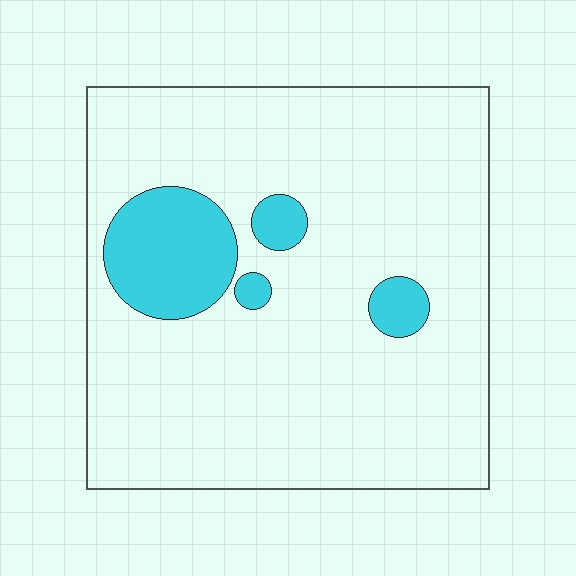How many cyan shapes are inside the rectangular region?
4.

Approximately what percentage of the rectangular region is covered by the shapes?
Approximately 15%.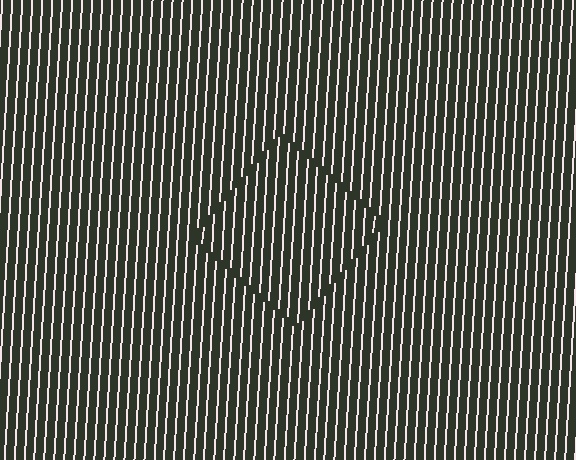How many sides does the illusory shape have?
4 sides — the line-ends trace a square.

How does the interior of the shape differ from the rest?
The interior of the shape contains the same grating, shifted by half a period — the contour is defined by the phase discontinuity where line-ends from the inner and outer gratings abut.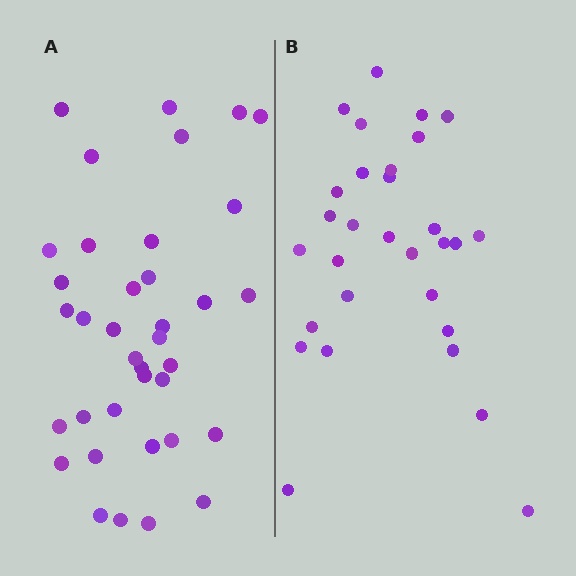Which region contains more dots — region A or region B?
Region A (the left region) has more dots.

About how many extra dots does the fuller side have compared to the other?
Region A has roughly 8 or so more dots than region B.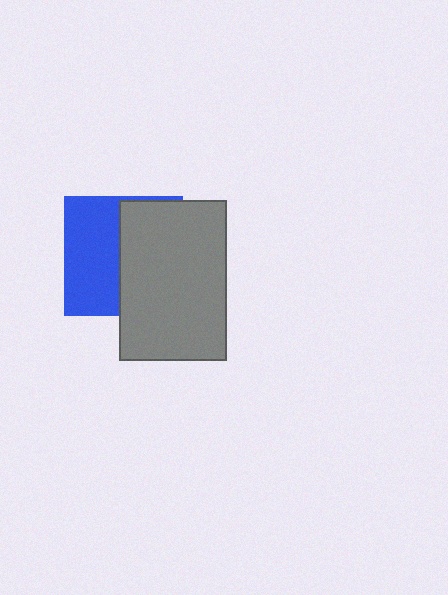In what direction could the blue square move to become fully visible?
The blue square could move left. That would shift it out from behind the gray rectangle entirely.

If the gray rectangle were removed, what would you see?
You would see the complete blue square.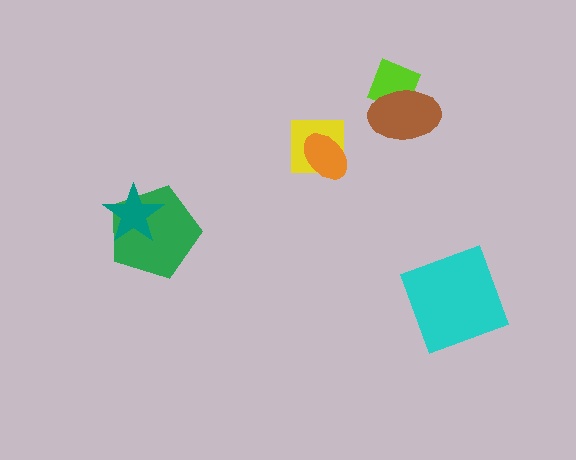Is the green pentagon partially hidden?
Yes, it is partially covered by another shape.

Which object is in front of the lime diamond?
The brown ellipse is in front of the lime diamond.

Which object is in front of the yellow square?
The orange ellipse is in front of the yellow square.